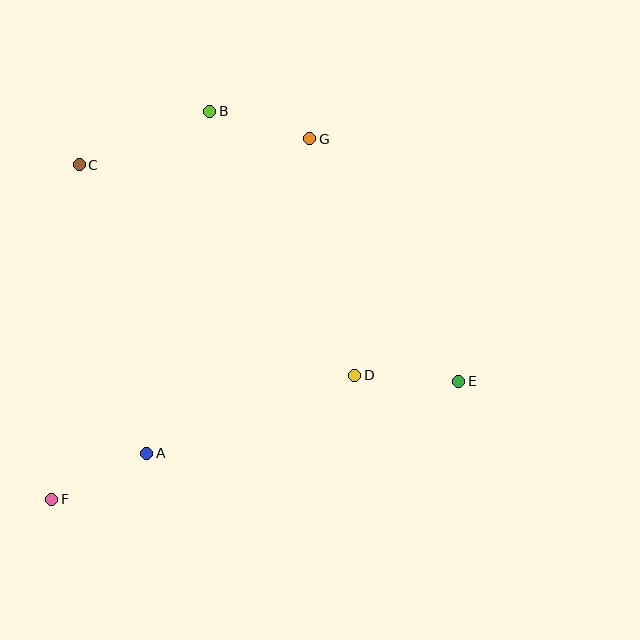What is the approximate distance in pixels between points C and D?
The distance between C and D is approximately 347 pixels.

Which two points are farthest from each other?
Points F and G are farthest from each other.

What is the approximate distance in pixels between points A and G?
The distance between A and G is approximately 355 pixels.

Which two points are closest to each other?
Points B and G are closest to each other.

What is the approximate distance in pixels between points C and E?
The distance between C and E is approximately 437 pixels.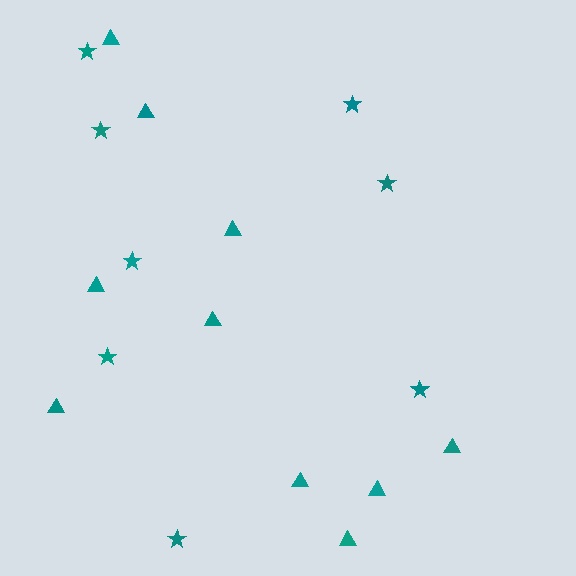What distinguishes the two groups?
There are 2 groups: one group of triangles (10) and one group of stars (8).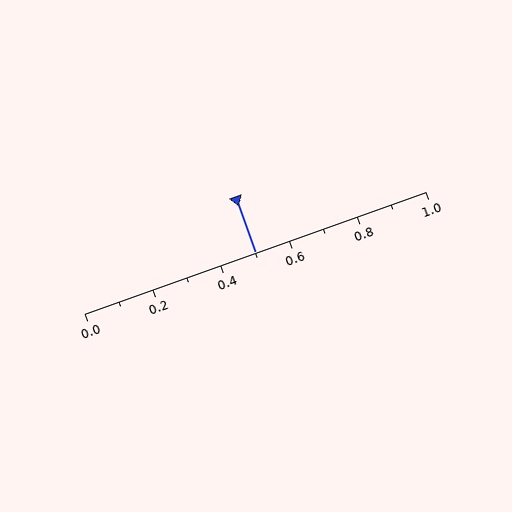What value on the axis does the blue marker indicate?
The marker indicates approximately 0.5.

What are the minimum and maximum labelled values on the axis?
The axis runs from 0.0 to 1.0.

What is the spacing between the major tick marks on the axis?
The major ticks are spaced 0.2 apart.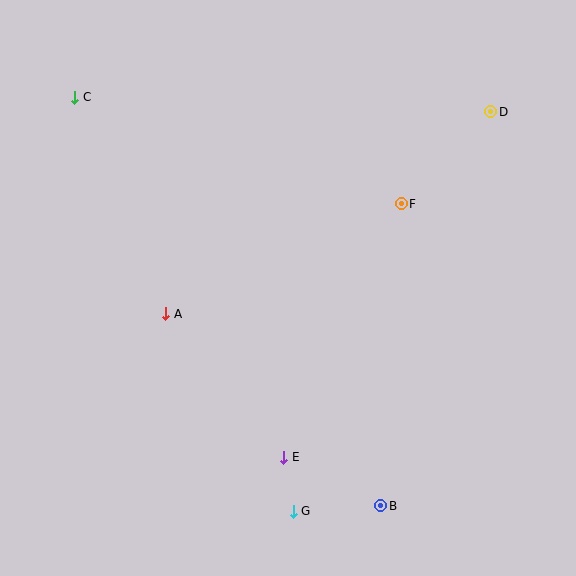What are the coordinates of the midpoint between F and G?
The midpoint between F and G is at (347, 357).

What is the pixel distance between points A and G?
The distance between A and G is 235 pixels.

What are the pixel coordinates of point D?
Point D is at (491, 112).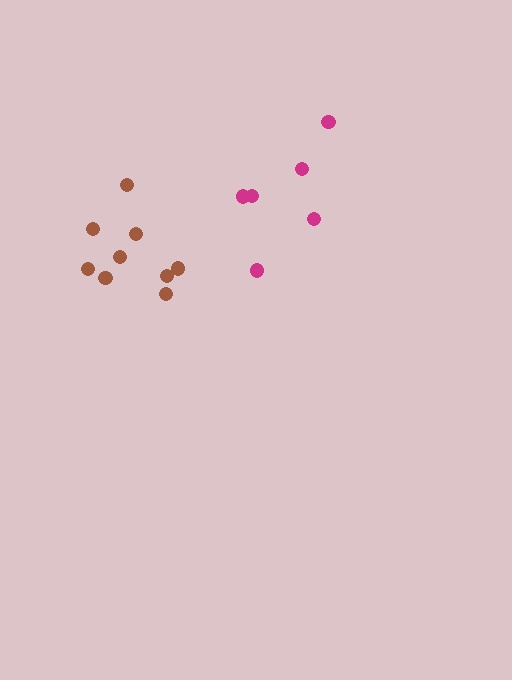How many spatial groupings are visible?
There are 2 spatial groupings.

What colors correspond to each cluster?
The clusters are colored: magenta, brown.